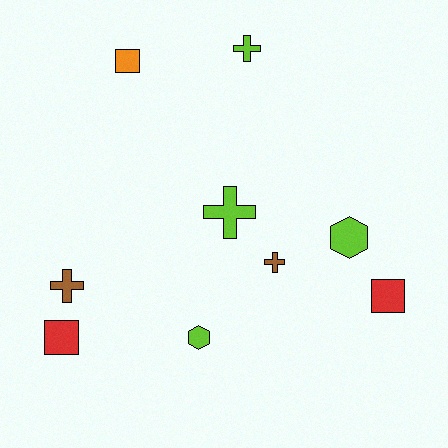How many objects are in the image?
There are 9 objects.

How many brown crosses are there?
There are 2 brown crosses.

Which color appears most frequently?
Lime, with 4 objects.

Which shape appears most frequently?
Cross, with 4 objects.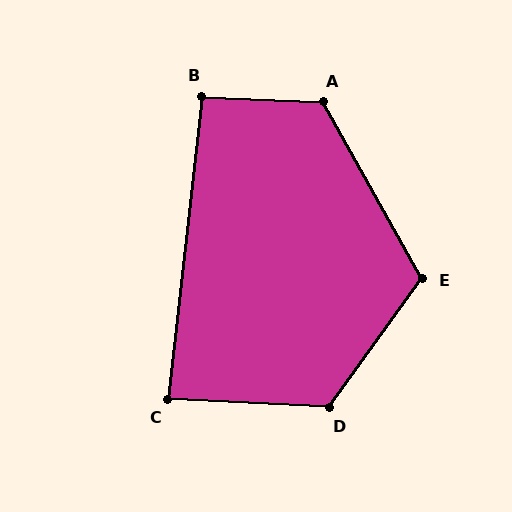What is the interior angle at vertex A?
Approximately 122 degrees (obtuse).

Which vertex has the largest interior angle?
D, at approximately 123 degrees.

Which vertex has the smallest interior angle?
C, at approximately 86 degrees.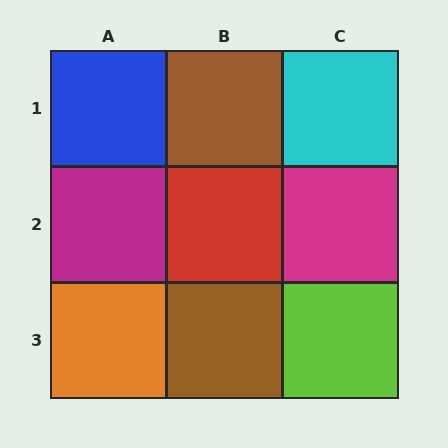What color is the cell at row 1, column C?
Cyan.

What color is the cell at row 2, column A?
Magenta.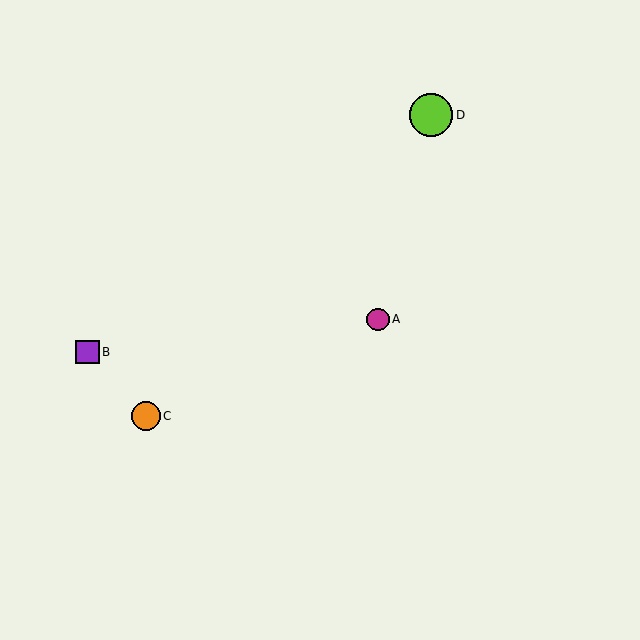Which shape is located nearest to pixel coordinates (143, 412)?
The orange circle (labeled C) at (146, 416) is nearest to that location.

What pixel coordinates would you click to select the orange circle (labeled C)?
Click at (146, 416) to select the orange circle C.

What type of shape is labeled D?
Shape D is a lime circle.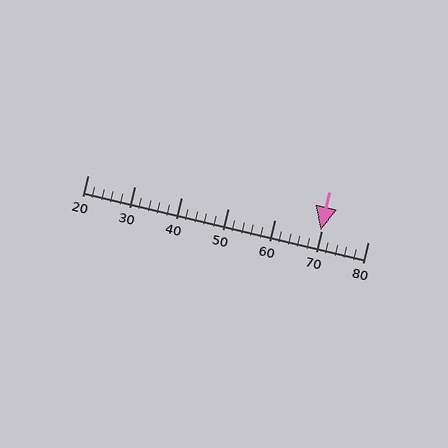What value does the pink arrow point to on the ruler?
The pink arrow points to approximately 70.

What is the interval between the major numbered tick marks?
The major tick marks are spaced 10 units apart.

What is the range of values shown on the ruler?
The ruler shows values from 20 to 80.